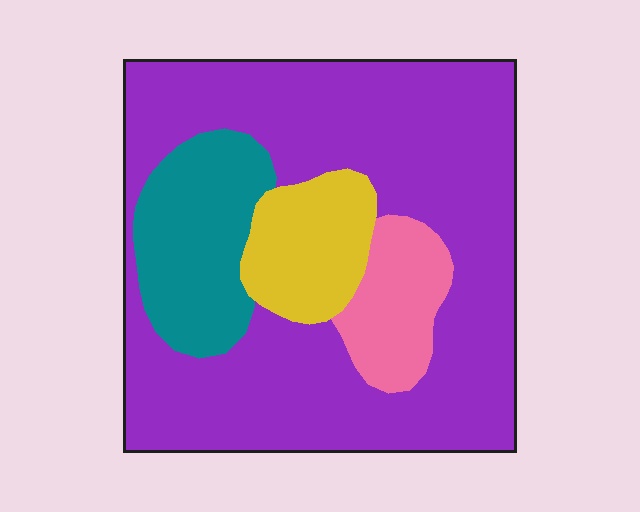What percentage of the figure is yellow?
Yellow takes up less than a sixth of the figure.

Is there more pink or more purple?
Purple.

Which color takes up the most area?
Purple, at roughly 65%.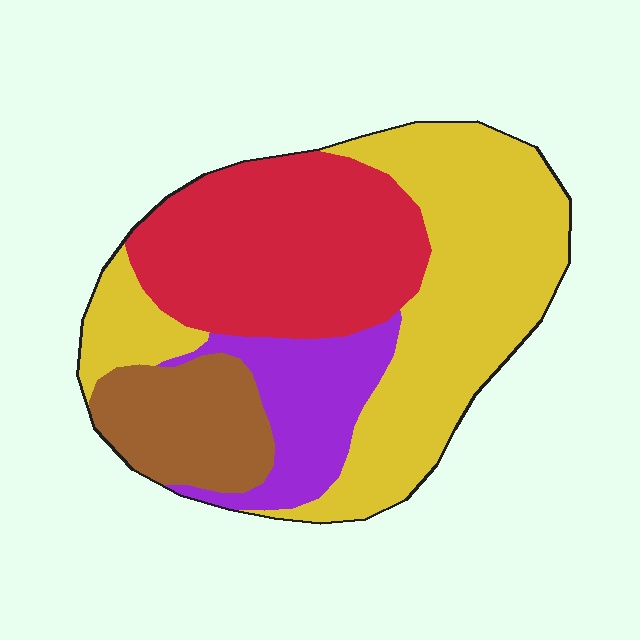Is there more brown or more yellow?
Yellow.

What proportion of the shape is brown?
Brown takes up about one eighth (1/8) of the shape.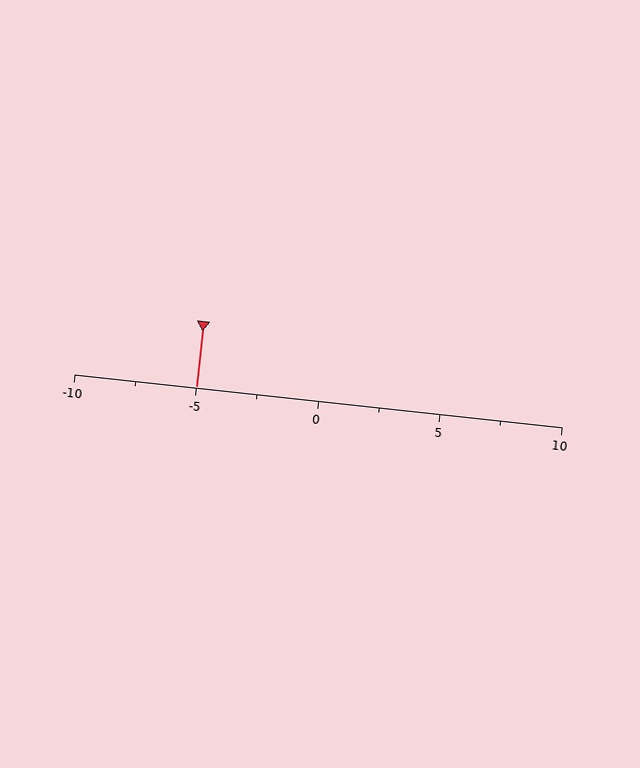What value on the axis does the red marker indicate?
The marker indicates approximately -5.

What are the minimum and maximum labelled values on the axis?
The axis runs from -10 to 10.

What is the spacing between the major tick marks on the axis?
The major ticks are spaced 5 apart.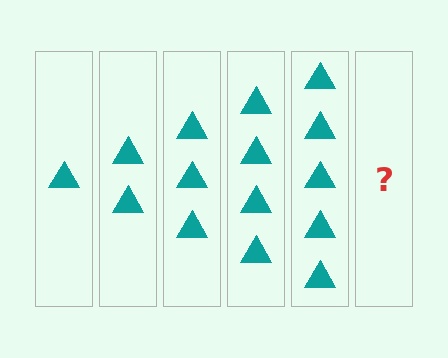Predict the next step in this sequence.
The next step is 6 triangles.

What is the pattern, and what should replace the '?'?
The pattern is that each step adds one more triangle. The '?' should be 6 triangles.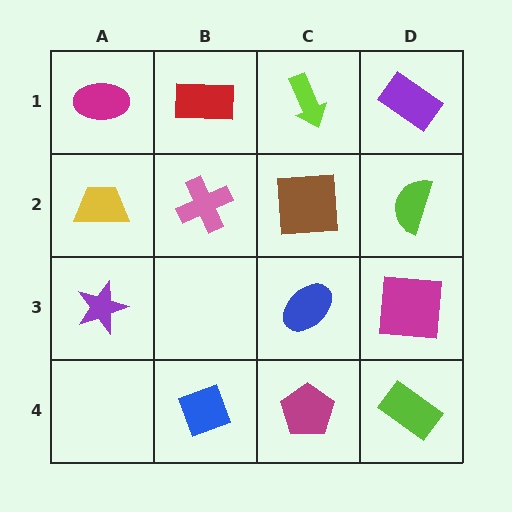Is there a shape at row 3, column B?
No, that cell is empty.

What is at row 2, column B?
A pink cross.